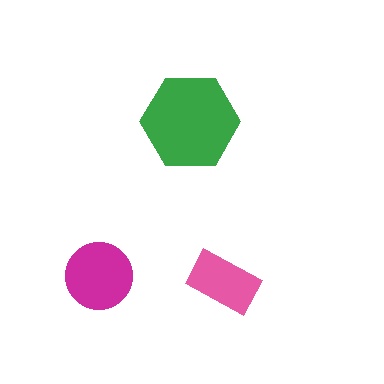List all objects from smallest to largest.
The pink rectangle, the magenta circle, the green hexagon.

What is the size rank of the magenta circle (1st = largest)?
2nd.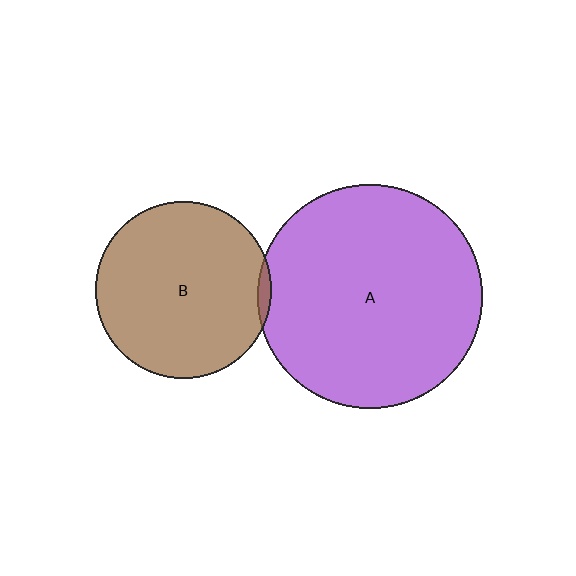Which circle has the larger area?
Circle A (purple).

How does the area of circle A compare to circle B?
Approximately 1.6 times.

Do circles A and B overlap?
Yes.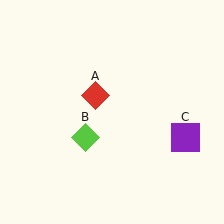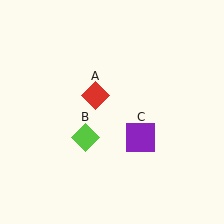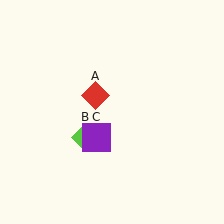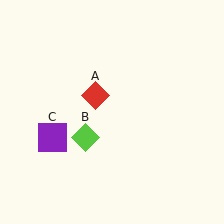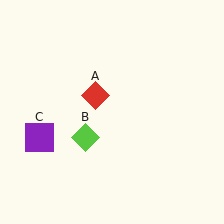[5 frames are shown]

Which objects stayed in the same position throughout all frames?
Red diamond (object A) and lime diamond (object B) remained stationary.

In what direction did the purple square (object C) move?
The purple square (object C) moved left.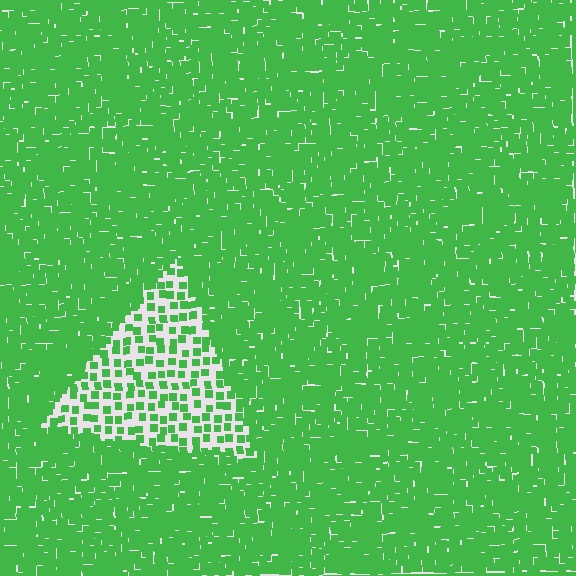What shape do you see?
I see a triangle.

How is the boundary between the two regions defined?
The boundary is defined by a change in element density (approximately 2.9x ratio). All elements are the same color, size, and shape.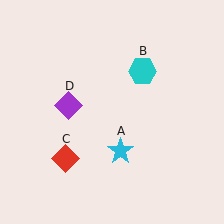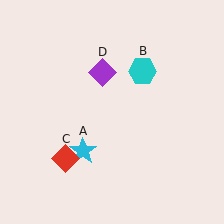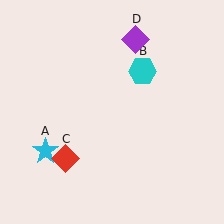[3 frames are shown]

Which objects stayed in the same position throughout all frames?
Cyan hexagon (object B) and red diamond (object C) remained stationary.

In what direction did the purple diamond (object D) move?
The purple diamond (object D) moved up and to the right.